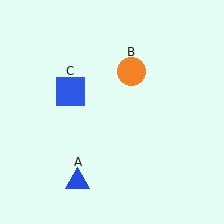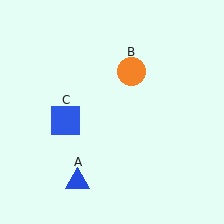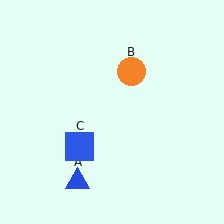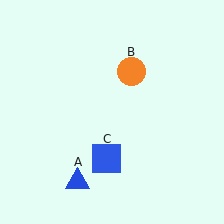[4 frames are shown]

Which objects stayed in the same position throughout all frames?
Blue triangle (object A) and orange circle (object B) remained stationary.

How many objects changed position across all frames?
1 object changed position: blue square (object C).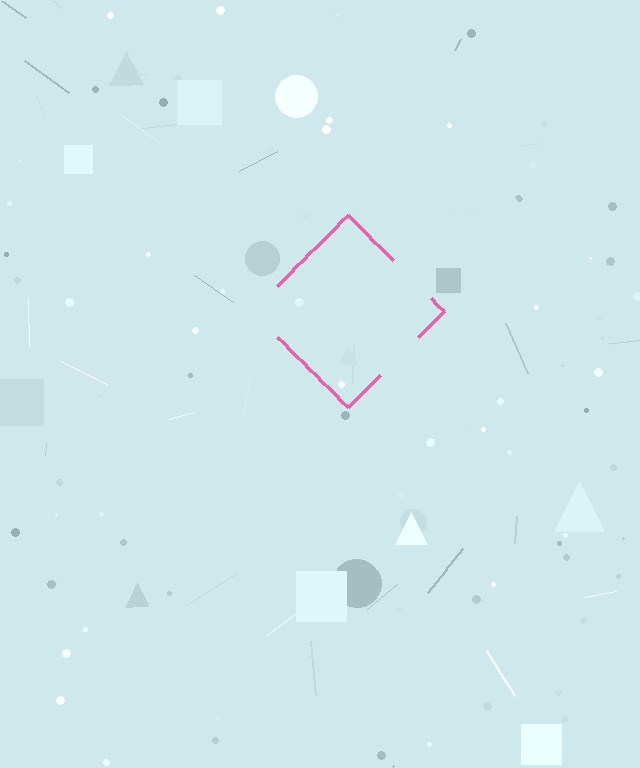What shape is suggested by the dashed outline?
The dashed outline suggests a diamond.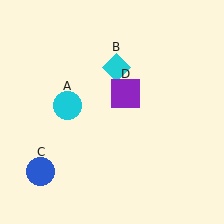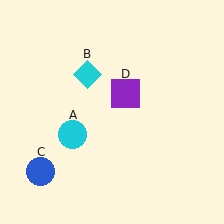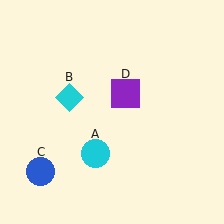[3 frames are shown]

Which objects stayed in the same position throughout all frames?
Blue circle (object C) and purple square (object D) remained stationary.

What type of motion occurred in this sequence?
The cyan circle (object A), cyan diamond (object B) rotated counterclockwise around the center of the scene.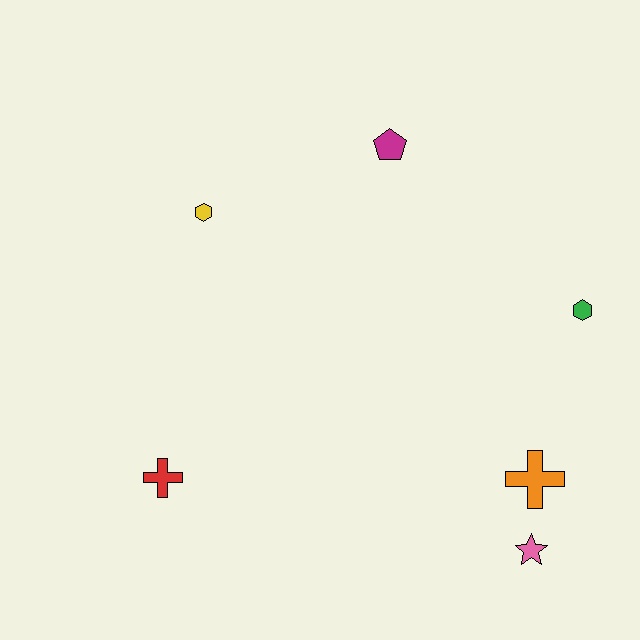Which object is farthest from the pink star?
The yellow hexagon is farthest from the pink star.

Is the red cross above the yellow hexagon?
No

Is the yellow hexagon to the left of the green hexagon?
Yes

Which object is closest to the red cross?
The yellow hexagon is closest to the red cross.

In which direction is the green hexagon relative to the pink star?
The green hexagon is above the pink star.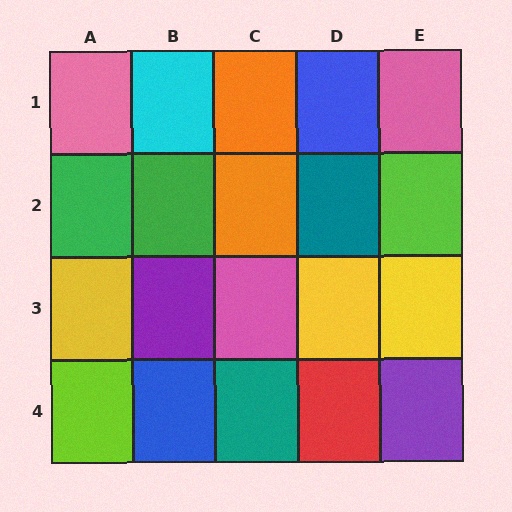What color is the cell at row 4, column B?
Blue.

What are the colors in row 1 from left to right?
Pink, cyan, orange, blue, pink.